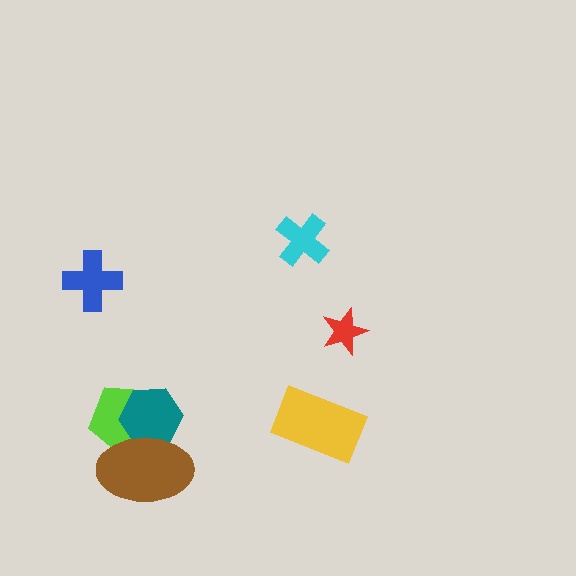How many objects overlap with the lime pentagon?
2 objects overlap with the lime pentagon.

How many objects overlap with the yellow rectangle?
0 objects overlap with the yellow rectangle.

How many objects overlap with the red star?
0 objects overlap with the red star.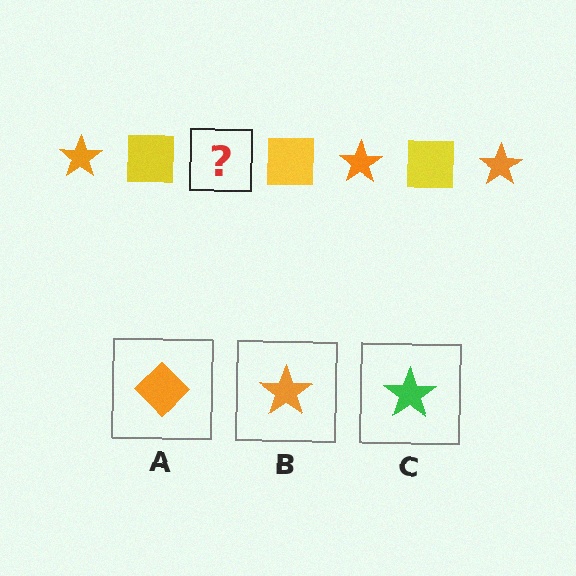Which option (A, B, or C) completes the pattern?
B.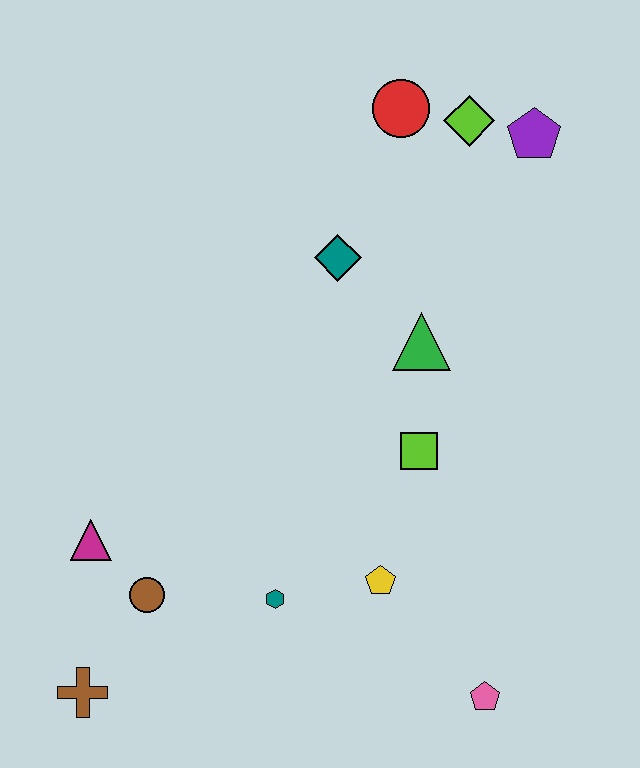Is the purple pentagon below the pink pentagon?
No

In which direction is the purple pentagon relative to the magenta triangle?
The purple pentagon is to the right of the magenta triangle.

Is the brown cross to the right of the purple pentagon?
No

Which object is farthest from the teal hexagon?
The purple pentagon is farthest from the teal hexagon.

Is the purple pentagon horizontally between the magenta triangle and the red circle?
No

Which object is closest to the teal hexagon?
The yellow pentagon is closest to the teal hexagon.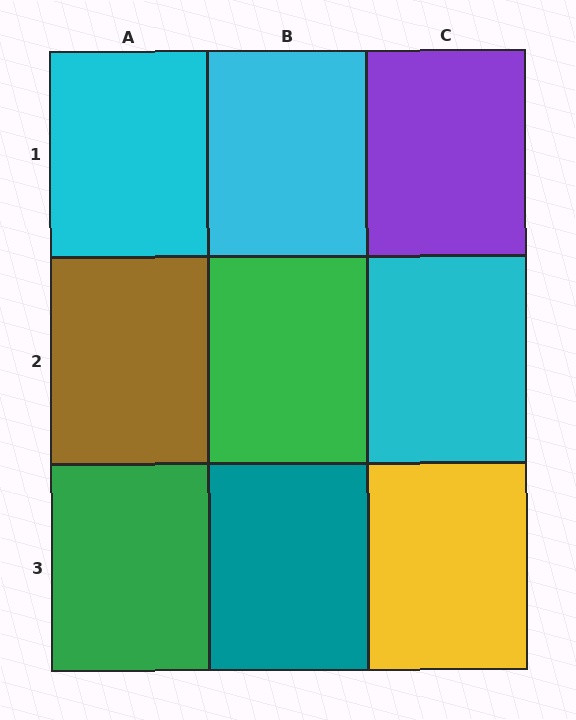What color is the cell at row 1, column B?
Cyan.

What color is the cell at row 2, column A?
Brown.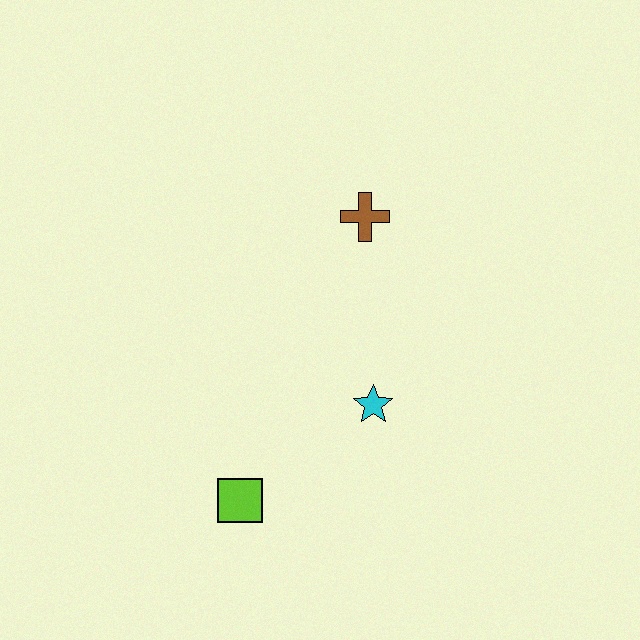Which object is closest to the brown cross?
The cyan star is closest to the brown cross.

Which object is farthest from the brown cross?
The lime square is farthest from the brown cross.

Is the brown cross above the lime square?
Yes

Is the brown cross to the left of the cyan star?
Yes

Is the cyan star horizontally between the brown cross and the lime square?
No